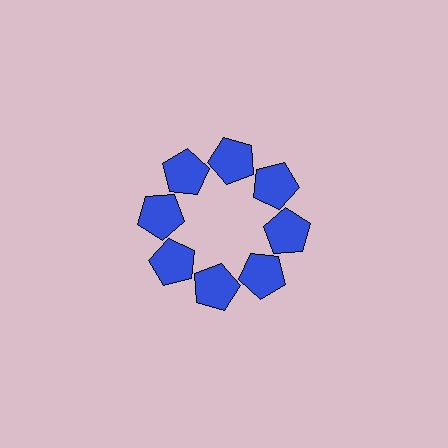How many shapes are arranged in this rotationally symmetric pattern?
There are 8 shapes, arranged in 8 groups of 1.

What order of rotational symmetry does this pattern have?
This pattern has 8-fold rotational symmetry.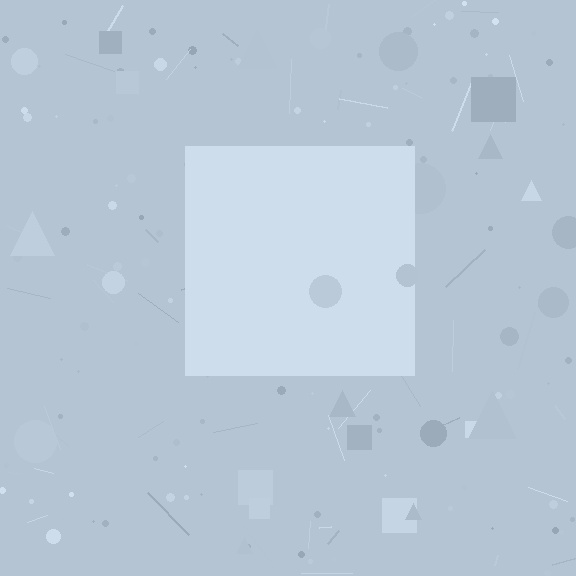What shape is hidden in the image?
A square is hidden in the image.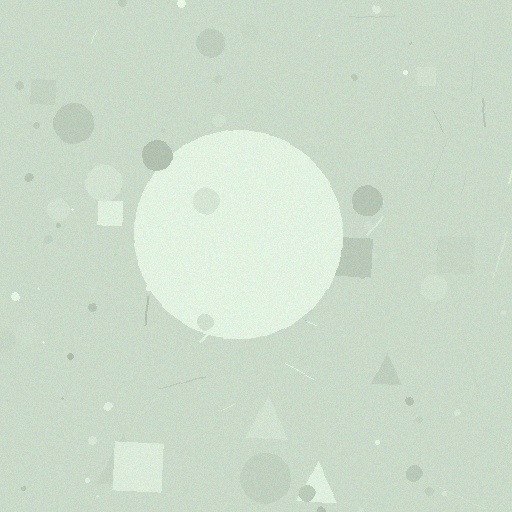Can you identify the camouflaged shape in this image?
The camouflaged shape is a circle.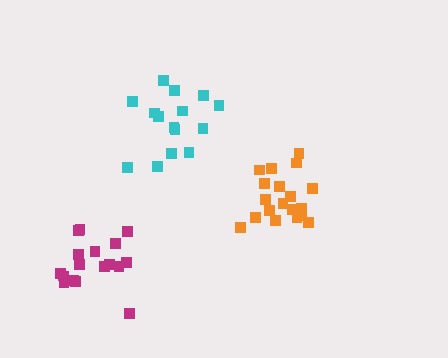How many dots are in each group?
Group 1: 19 dots, Group 2: 17 dots, Group 3: 15 dots (51 total).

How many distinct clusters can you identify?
There are 3 distinct clusters.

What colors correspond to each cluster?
The clusters are colored: orange, magenta, cyan.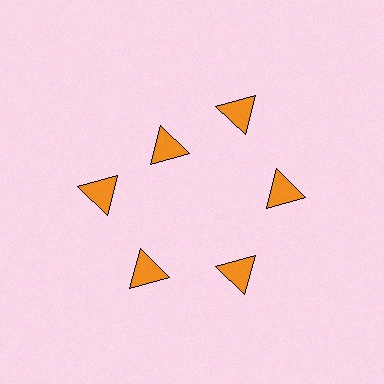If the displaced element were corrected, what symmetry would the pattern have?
It would have 6-fold rotational symmetry — the pattern would map onto itself every 60 degrees.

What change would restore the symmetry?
The symmetry would be restored by moving it outward, back onto the ring so that all 6 triangles sit at equal angles and equal distance from the center.